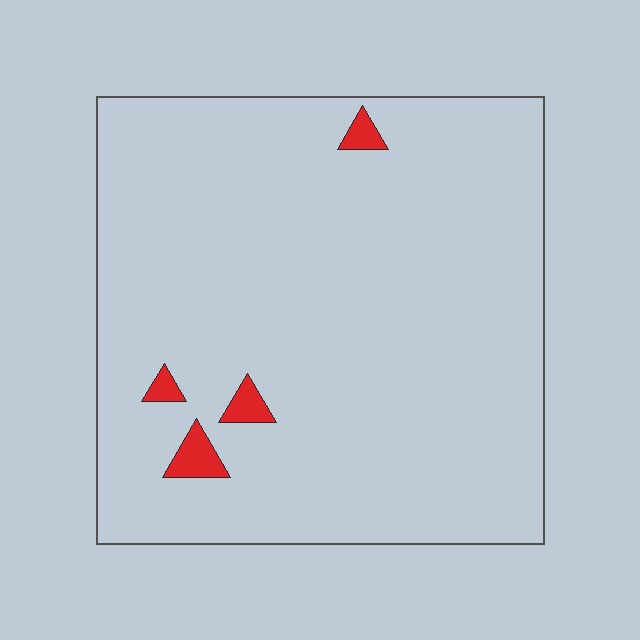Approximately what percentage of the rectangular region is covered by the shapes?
Approximately 5%.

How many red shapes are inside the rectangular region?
4.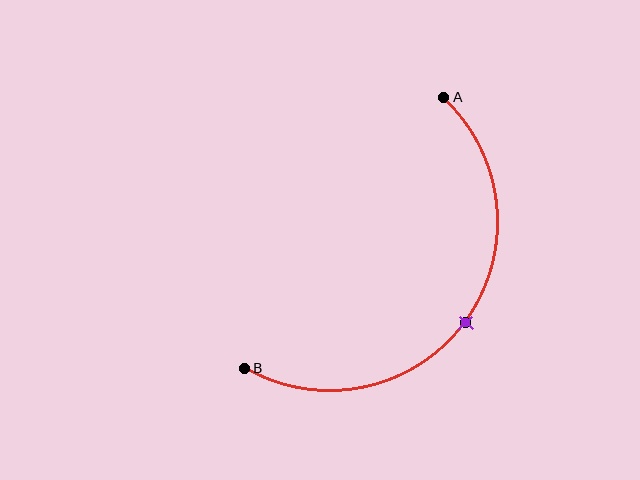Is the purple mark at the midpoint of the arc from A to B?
Yes. The purple mark lies on the arc at equal arc-length from both A and B — it is the arc midpoint.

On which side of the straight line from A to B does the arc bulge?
The arc bulges below and to the right of the straight line connecting A and B.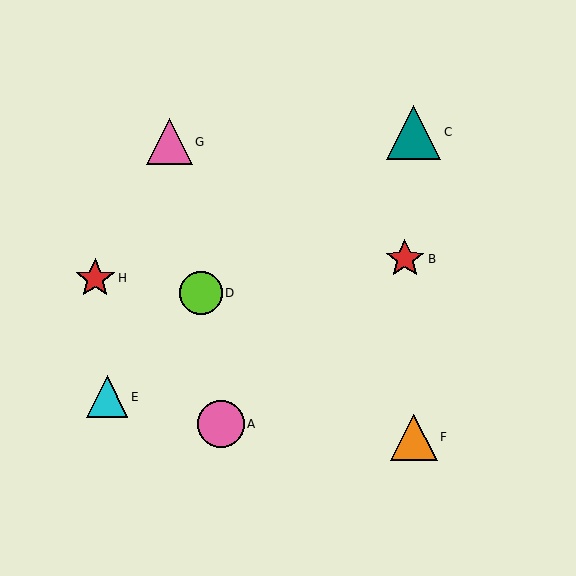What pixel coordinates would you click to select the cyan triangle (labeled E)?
Click at (107, 397) to select the cyan triangle E.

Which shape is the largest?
The teal triangle (labeled C) is the largest.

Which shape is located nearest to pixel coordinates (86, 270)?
The red star (labeled H) at (95, 278) is nearest to that location.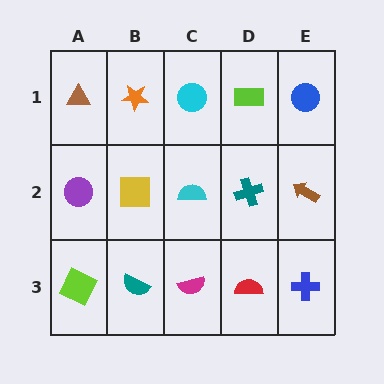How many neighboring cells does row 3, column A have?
2.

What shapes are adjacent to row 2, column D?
A lime rectangle (row 1, column D), a red semicircle (row 3, column D), a cyan semicircle (row 2, column C), a brown arrow (row 2, column E).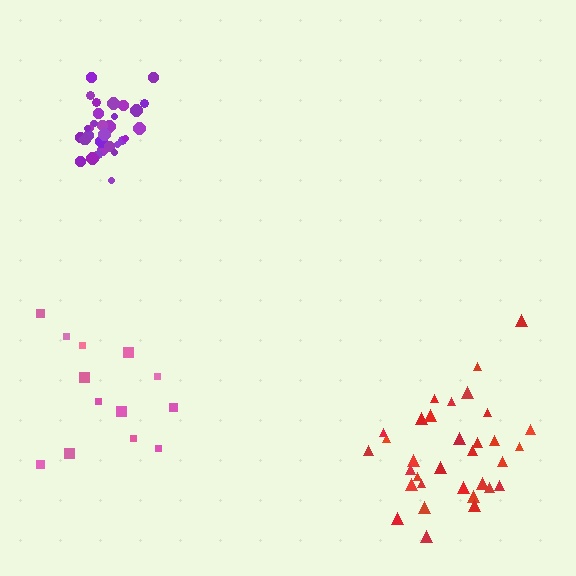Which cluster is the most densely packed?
Purple.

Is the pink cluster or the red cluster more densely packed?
Red.